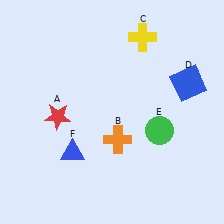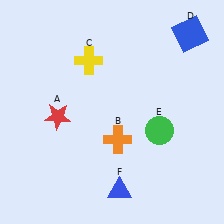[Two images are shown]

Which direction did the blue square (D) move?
The blue square (D) moved up.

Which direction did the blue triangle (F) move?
The blue triangle (F) moved right.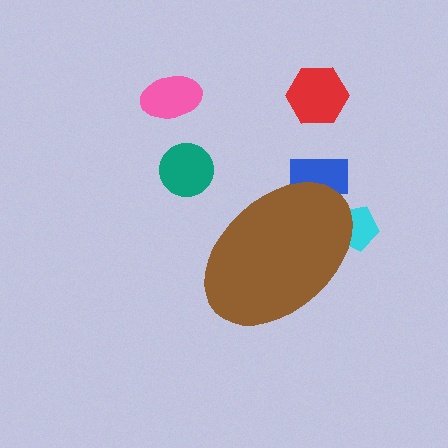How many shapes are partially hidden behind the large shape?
2 shapes are partially hidden.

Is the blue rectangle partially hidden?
Yes, the blue rectangle is partially hidden behind the brown ellipse.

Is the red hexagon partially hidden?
No, the red hexagon is fully visible.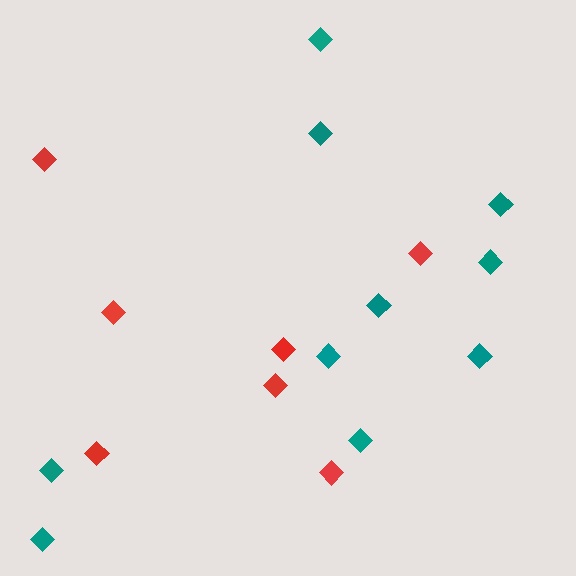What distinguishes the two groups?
There are 2 groups: one group of red diamonds (7) and one group of teal diamonds (10).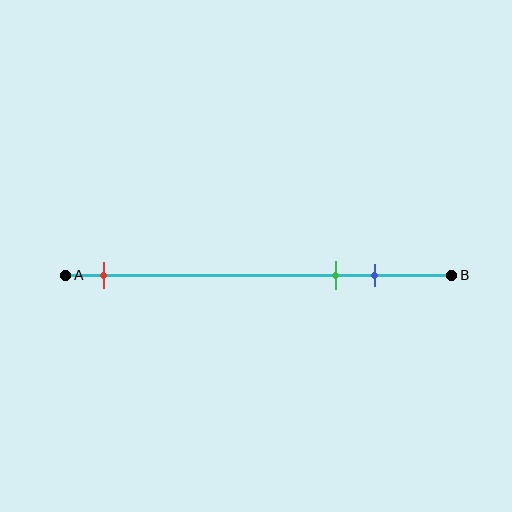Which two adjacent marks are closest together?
The green and blue marks are the closest adjacent pair.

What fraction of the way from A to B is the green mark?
The green mark is approximately 70% (0.7) of the way from A to B.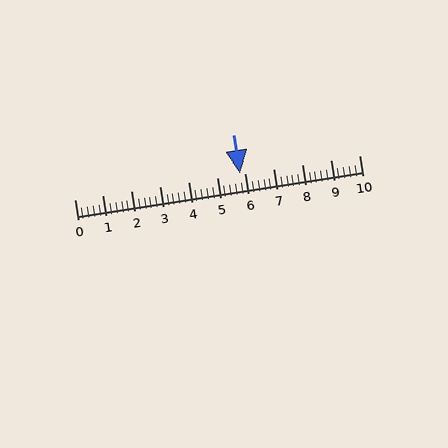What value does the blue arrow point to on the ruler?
The blue arrow points to approximately 5.8.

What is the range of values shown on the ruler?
The ruler shows values from 0 to 10.